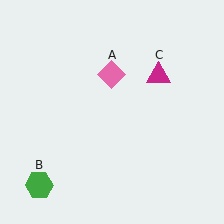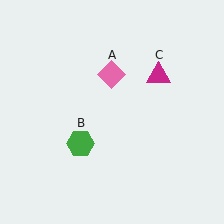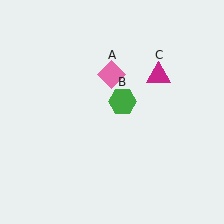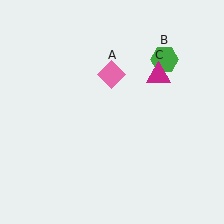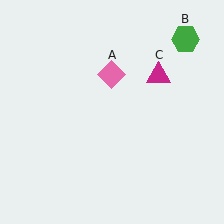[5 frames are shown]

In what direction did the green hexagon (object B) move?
The green hexagon (object B) moved up and to the right.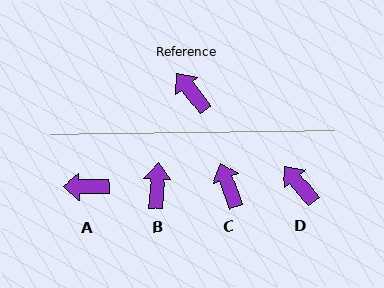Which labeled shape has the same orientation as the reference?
D.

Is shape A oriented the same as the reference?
No, it is off by about 51 degrees.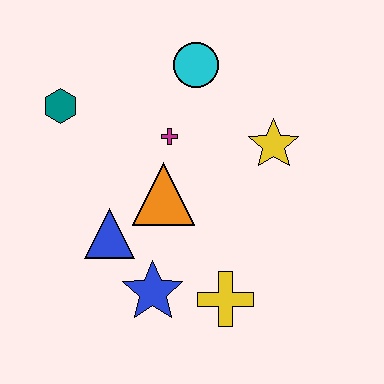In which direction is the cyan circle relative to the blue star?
The cyan circle is above the blue star.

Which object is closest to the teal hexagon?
The magenta cross is closest to the teal hexagon.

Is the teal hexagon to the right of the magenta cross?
No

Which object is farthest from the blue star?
The cyan circle is farthest from the blue star.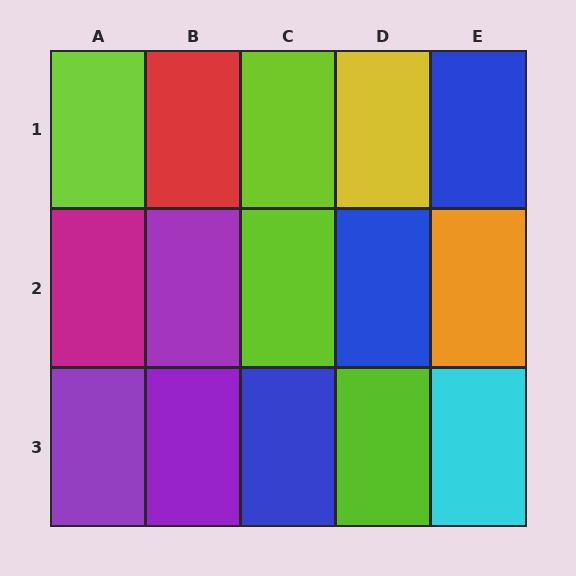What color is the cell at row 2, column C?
Lime.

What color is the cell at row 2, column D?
Blue.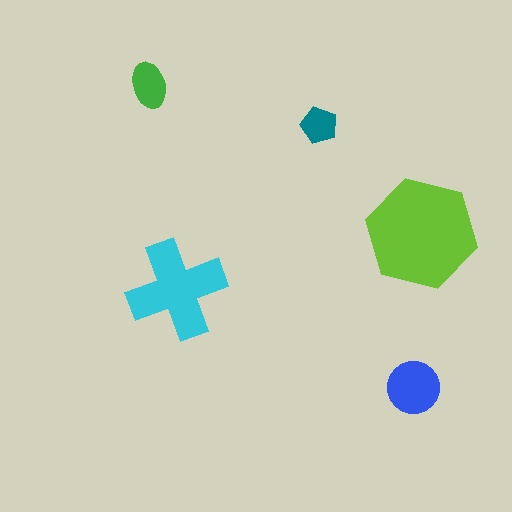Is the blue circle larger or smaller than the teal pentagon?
Larger.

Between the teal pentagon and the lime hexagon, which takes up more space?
The lime hexagon.